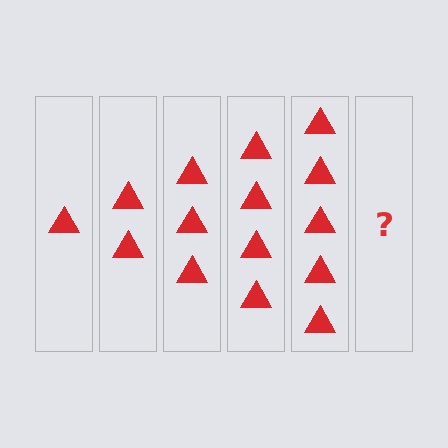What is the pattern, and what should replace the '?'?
The pattern is that each step adds one more triangle. The '?' should be 6 triangles.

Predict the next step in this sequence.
The next step is 6 triangles.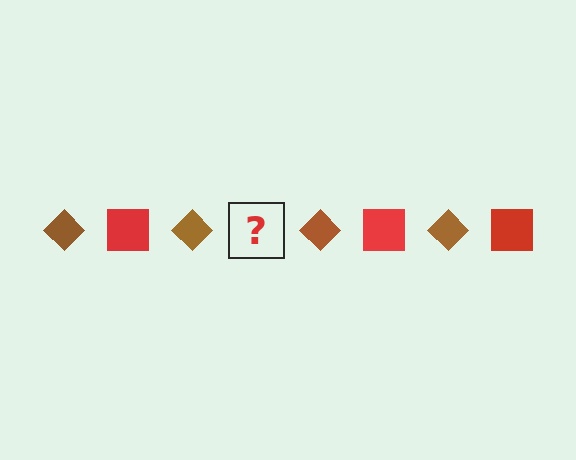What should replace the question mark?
The question mark should be replaced with a red square.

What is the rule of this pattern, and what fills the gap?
The rule is that the pattern alternates between brown diamond and red square. The gap should be filled with a red square.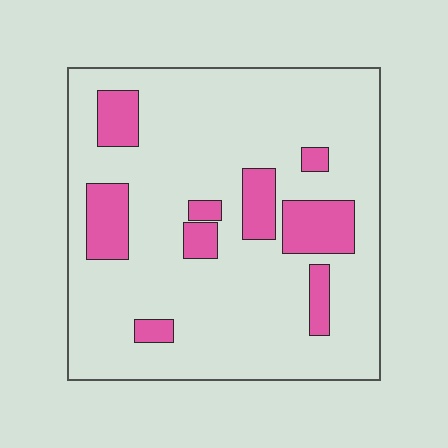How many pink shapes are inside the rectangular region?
9.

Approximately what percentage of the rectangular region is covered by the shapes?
Approximately 20%.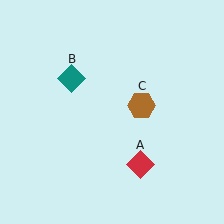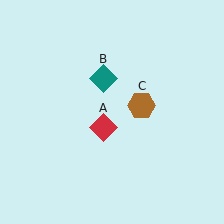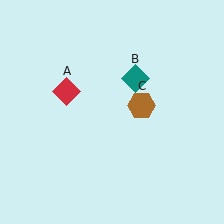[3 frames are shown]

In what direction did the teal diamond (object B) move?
The teal diamond (object B) moved right.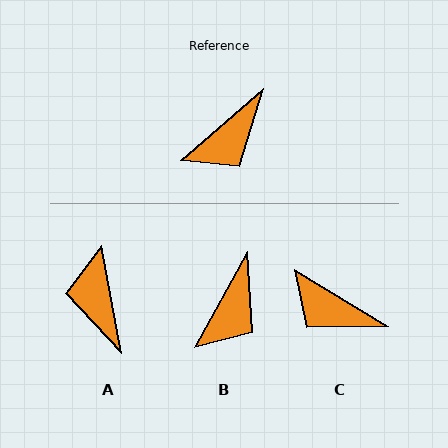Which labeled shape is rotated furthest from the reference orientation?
A, about 120 degrees away.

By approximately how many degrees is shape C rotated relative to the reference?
Approximately 72 degrees clockwise.